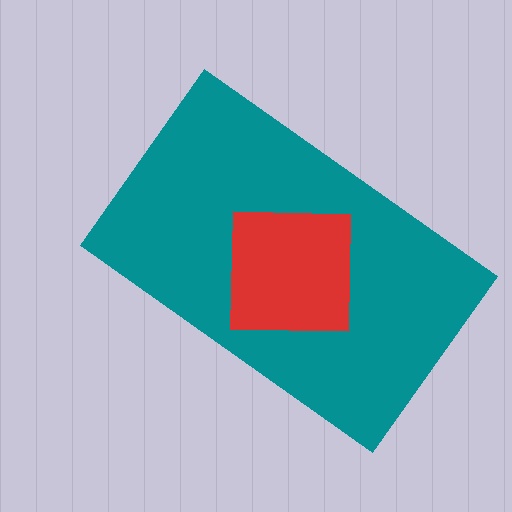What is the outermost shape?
The teal rectangle.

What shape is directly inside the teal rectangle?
The red square.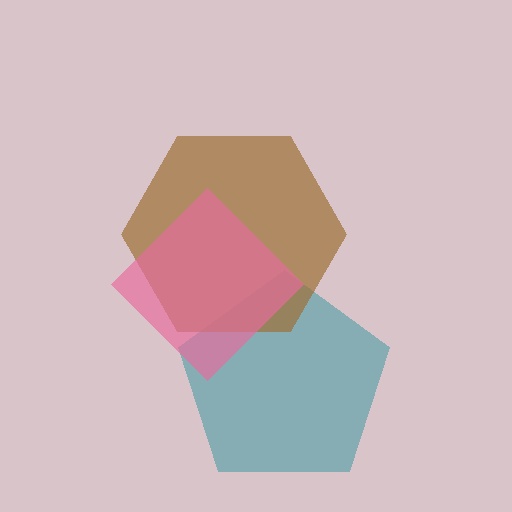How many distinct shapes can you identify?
There are 3 distinct shapes: a teal pentagon, a brown hexagon, a pink diamond.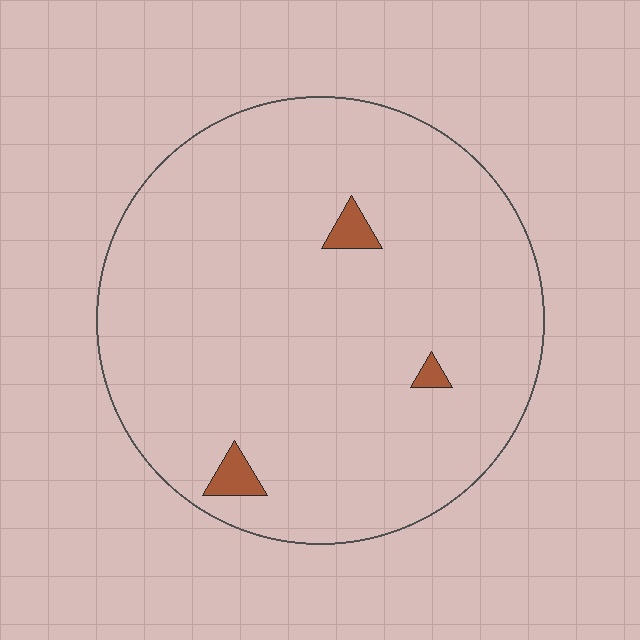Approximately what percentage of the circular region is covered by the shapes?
Approximately 5%.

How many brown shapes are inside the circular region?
3.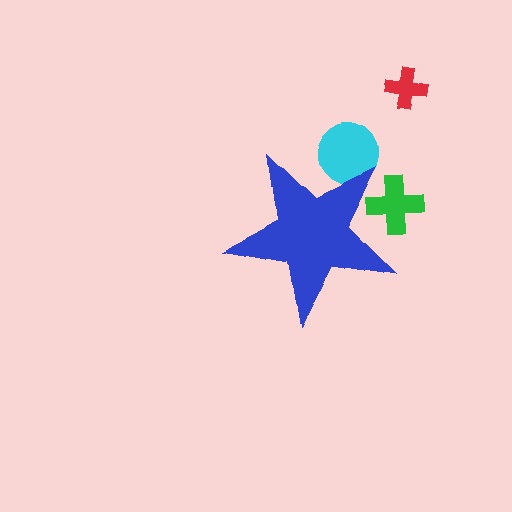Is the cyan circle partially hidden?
Yes, the cyan circle is partially hidden behind the blue star.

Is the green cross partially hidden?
Yes, the green cross is partially hidden behind the blue star.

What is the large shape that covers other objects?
A blue star.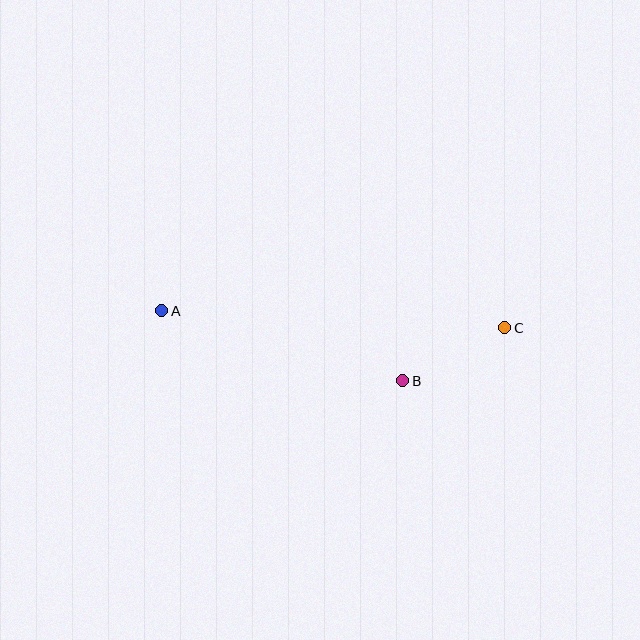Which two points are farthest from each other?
Points A and C are farthest from each other.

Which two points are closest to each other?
Points B and C are closest to each other.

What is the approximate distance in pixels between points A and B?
The distance between A and B is approximately 251 pixels.